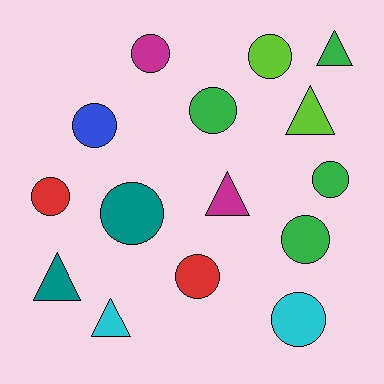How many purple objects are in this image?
There are no purple objects.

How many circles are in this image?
There are 10 circles.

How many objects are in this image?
There are 15 objects.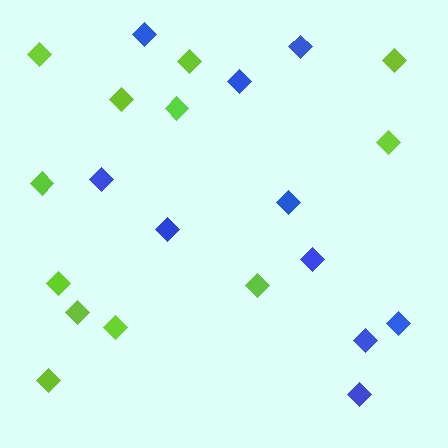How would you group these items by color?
There are 2 groups: one group of blue diamonds (10) and one group of lime diamonds (12).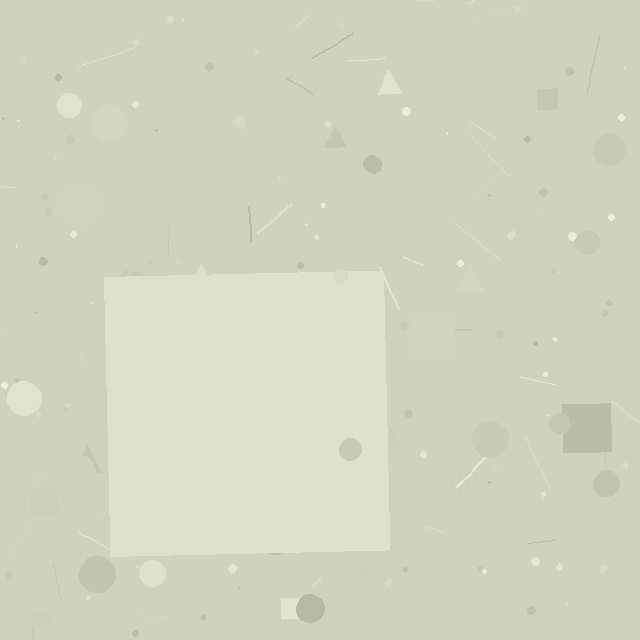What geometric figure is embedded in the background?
A square is embedded in the background.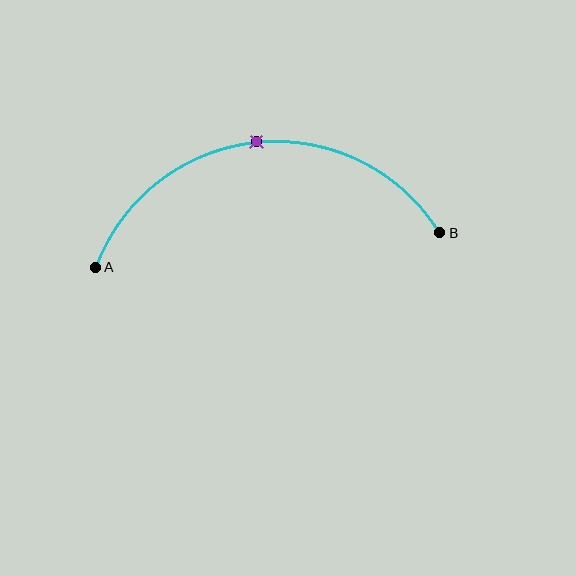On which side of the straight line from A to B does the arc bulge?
The arc bulges above the straight line connecting A and B.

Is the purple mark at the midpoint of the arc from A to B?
Yes. The purple mark lies on the arc at equal arc-length from both A and B — it is the arc midpoint.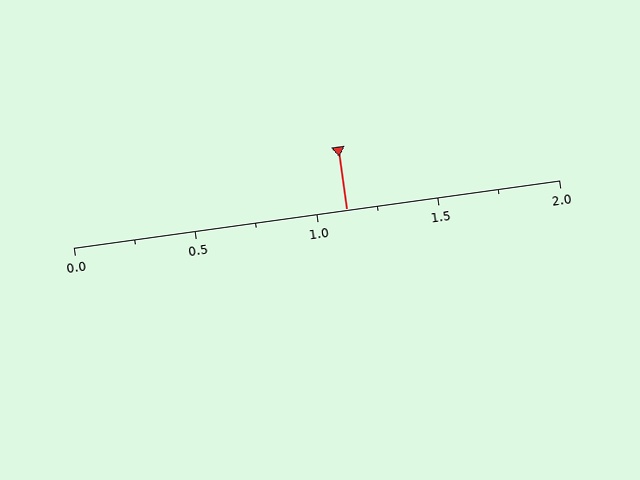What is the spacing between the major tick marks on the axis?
The major ticks are spaced 0.5 apart.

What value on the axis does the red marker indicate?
The marker indicates approximately 1.12.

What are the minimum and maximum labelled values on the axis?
The axis runs from 0.0 to 2.0.